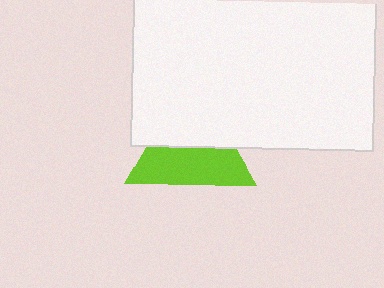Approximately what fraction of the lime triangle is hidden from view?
Roughly 45% of the lime triangle is hidden behind the white rectangle.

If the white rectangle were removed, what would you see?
You would see the complete lime triangle.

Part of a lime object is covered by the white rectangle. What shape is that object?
It is a triangle.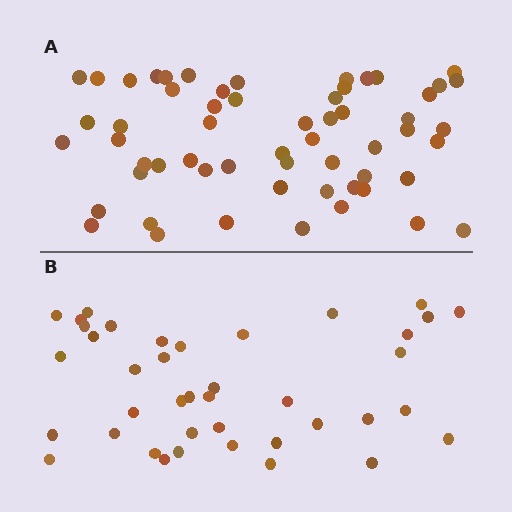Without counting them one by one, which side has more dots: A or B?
Region A (the top region) has more dots.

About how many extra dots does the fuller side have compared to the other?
Region A has approximately 20 more dots than region B.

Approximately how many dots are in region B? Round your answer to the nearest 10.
About 40 dots.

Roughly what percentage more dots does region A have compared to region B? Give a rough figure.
About 45% more.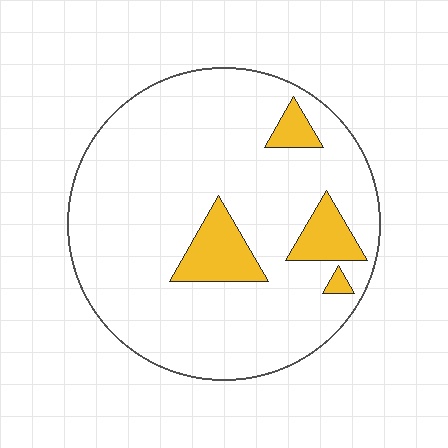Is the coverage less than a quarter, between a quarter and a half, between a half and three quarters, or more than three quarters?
Less than a quarter.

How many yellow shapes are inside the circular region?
4.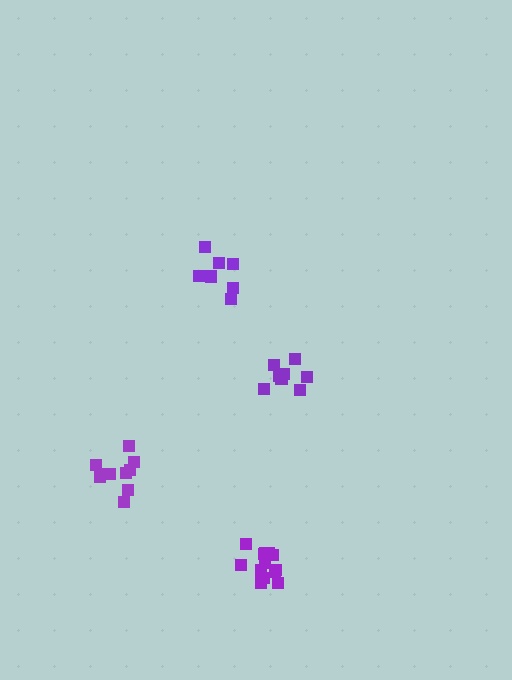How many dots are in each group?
Group 1: 8 dots, Group 2: 10 dots, Group 3: 9 dots, Group 4: 13 dots (40 total).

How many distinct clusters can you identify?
There are 4 distinct clusters.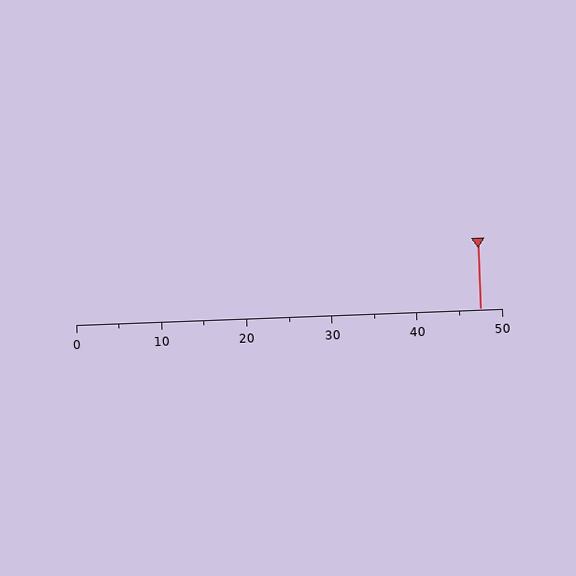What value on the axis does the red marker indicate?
The marker indicates approximately 47.5.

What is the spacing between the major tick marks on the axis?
The major ticks are spaced 10 apart.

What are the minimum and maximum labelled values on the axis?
The axis runs from 0 to 50.